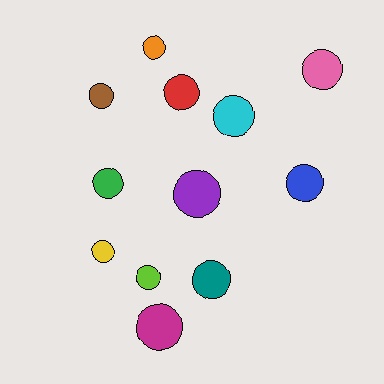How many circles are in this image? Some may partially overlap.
There are 12 circles.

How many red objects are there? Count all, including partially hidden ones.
There is 1 red object.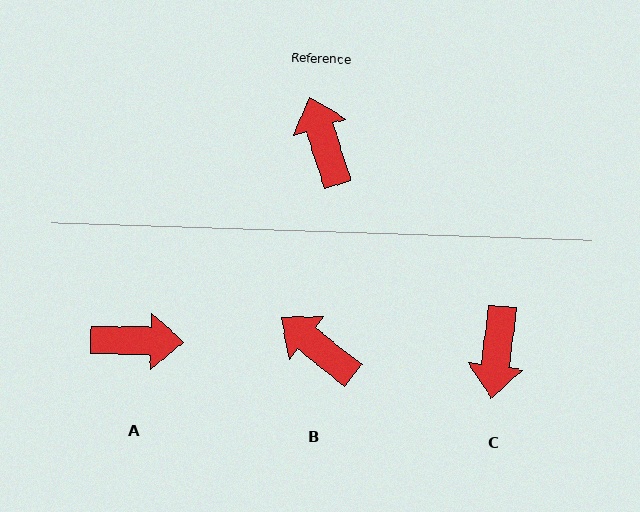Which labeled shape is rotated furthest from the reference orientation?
C, about 155 degrees away.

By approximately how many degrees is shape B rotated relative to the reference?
Approximately 33 degrees counter-clockwise.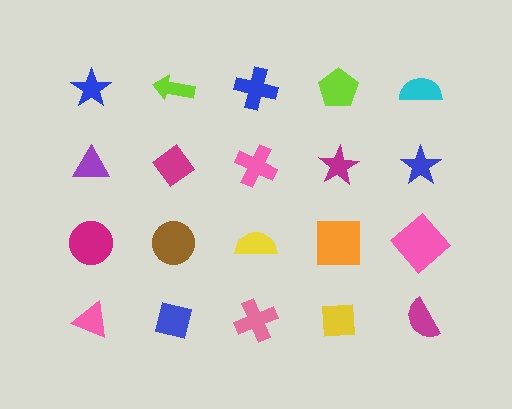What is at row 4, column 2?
A blue square.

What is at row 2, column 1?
A purple triangle.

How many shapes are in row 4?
5 shapes.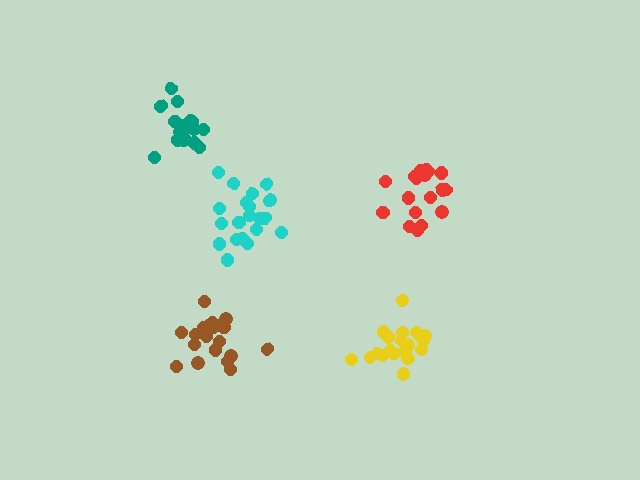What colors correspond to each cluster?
The clusters are colored: teal, red, yellow, cyan, brown.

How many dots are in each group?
Group 1: 18 dots, Group 2: 18 dots, Group 3: 20 dots, Group 4: 20 dots, Group 5: 20 dots (96 total).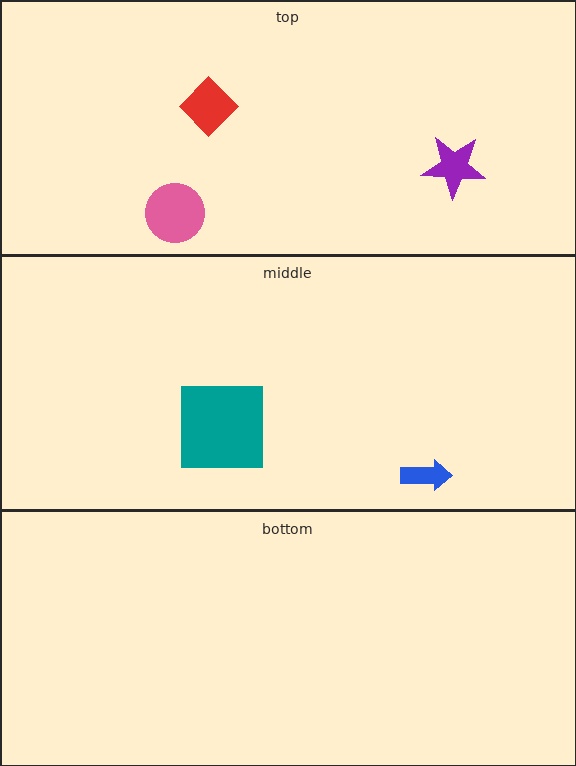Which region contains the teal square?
The middle region.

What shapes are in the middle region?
The blue arrow, the teal square.